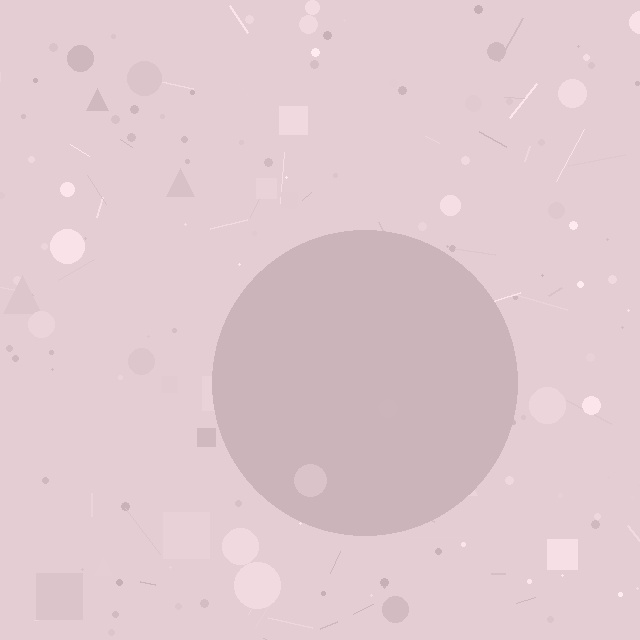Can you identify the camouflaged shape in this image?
The camouflaged shape is a circle.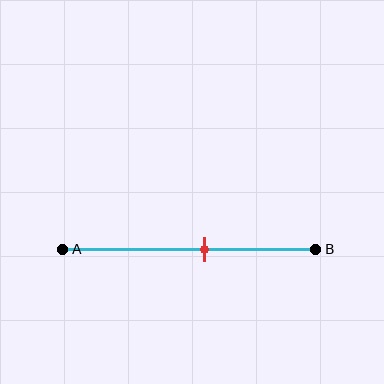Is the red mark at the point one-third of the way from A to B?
No, the mark is at about 55% from A, not at the 33% one-third point.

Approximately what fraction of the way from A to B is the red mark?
The red mark is approximately 55% of the way from A to B.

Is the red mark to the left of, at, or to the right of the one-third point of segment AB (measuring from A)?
The red mark is to the right of the one-third point of segment AB.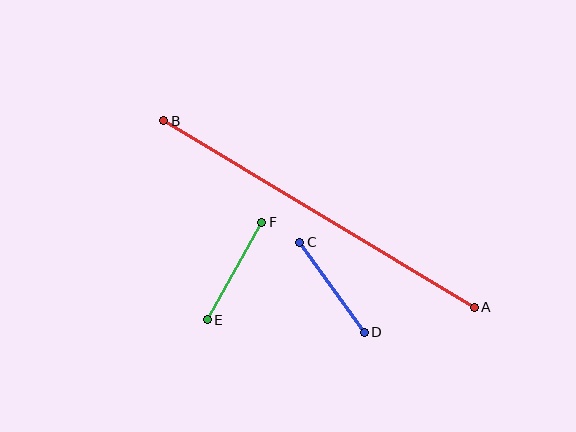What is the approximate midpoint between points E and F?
The midpoint is at approximately (234, 271) pixels.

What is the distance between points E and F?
The distance is approximately 112 pixels.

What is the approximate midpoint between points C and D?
The midpoint is at approximately (332, 287) pixels.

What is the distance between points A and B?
The distance is approximately 362 pixels.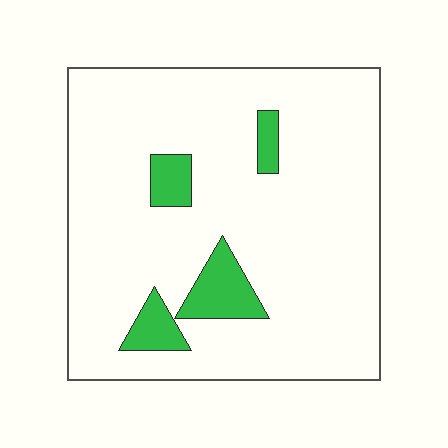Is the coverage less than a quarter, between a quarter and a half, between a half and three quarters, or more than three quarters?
Less than a quarter.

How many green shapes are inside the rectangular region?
4.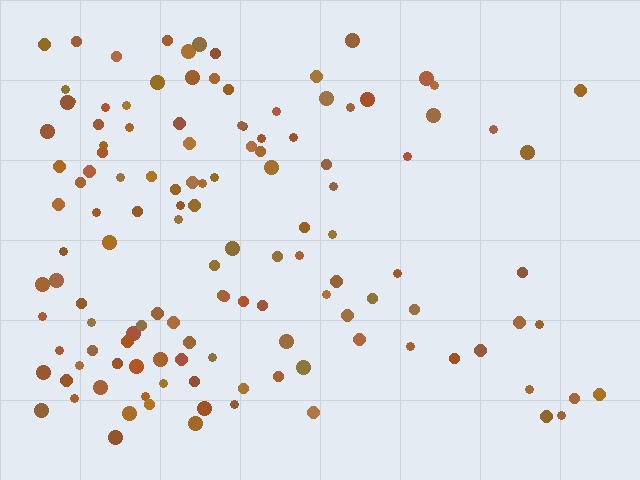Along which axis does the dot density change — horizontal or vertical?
Horizontal.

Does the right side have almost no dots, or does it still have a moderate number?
Still a moderate number, just noticeably fewer than the left.